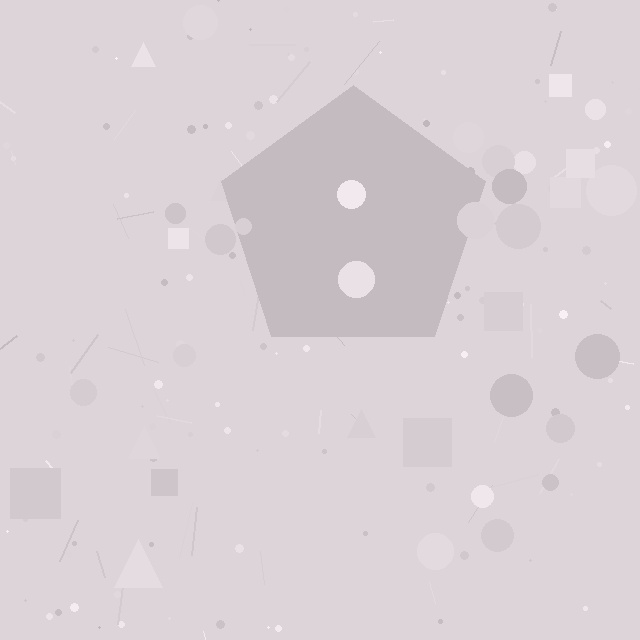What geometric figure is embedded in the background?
A pentagon is embedded in the background.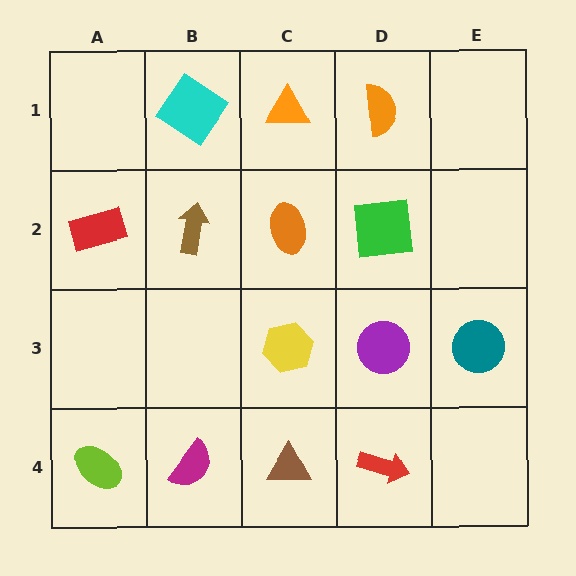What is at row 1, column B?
A cyan diamond.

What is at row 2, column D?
A green square.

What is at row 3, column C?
A yellow hexagon.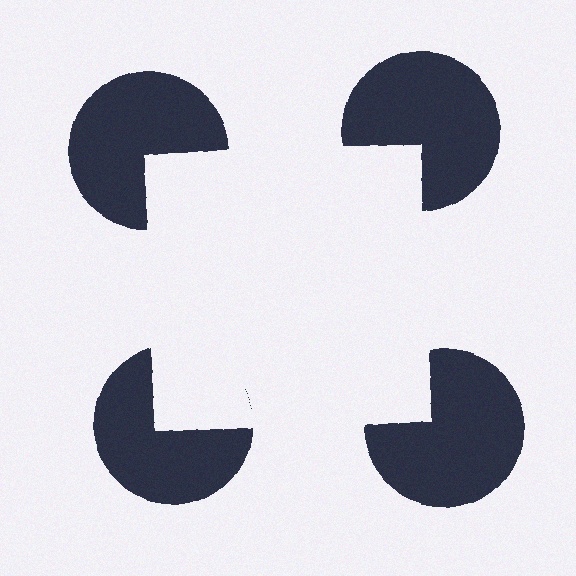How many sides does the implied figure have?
4 sides.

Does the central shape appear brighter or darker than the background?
It typically appears slightly brighter than the background, even though no actual brightness change is drawn.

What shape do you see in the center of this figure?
An illusory square — its edges are inferred from the aligned wedge cuts in the pac-man discs, not physically drawn.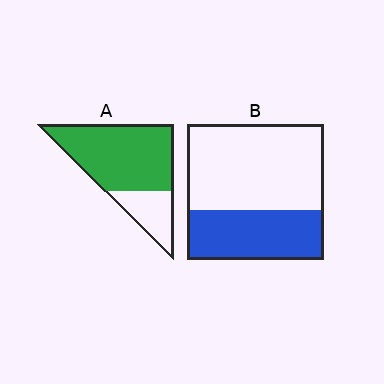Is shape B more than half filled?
No.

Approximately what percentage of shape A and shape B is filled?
A is approximately 75% and B is approximately 35%.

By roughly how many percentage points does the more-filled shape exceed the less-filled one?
By roughly 35 percentage points (A over B).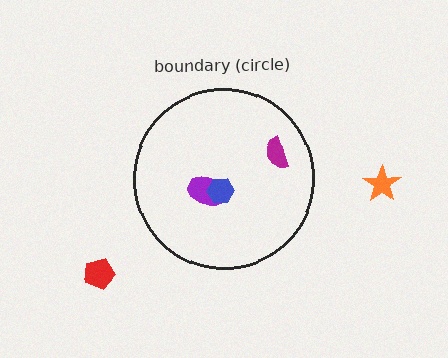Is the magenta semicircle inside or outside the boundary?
Inside.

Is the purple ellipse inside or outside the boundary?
Inside.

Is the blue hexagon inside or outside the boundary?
Inside.